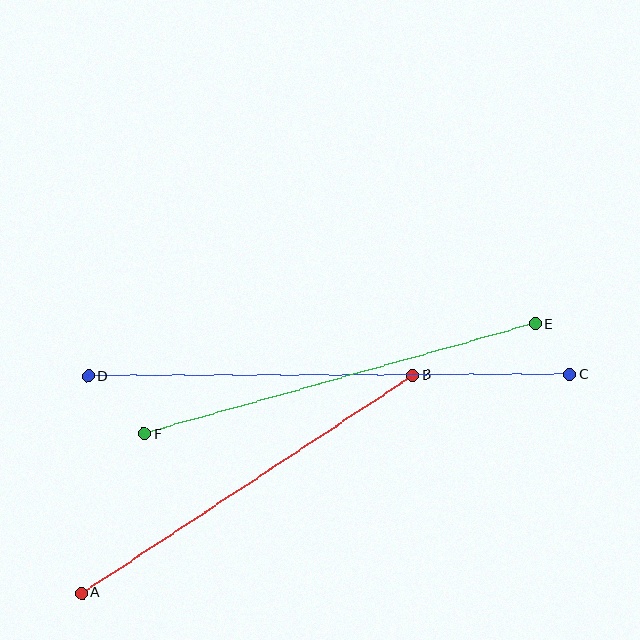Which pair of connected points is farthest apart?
Points C and D are farthest apart.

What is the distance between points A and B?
The distance is approximately 397 pixels.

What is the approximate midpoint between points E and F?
The midpoint is at approximately (340, 379) pixels.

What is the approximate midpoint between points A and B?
The midpoint is at approximately (247, 484) pixels.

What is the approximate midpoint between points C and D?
The midpoint is at approximately (329, 375) pixels.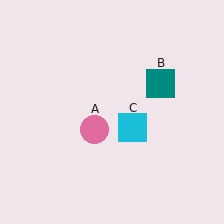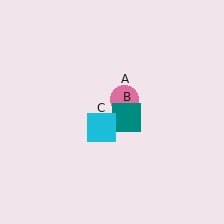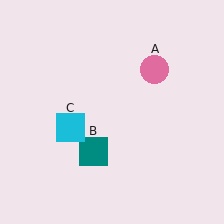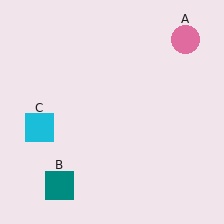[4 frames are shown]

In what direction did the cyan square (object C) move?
The cyan square (object C) moved left.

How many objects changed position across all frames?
3 objects changed position: pink circle (object A), teal square (object B), cyan square (object C).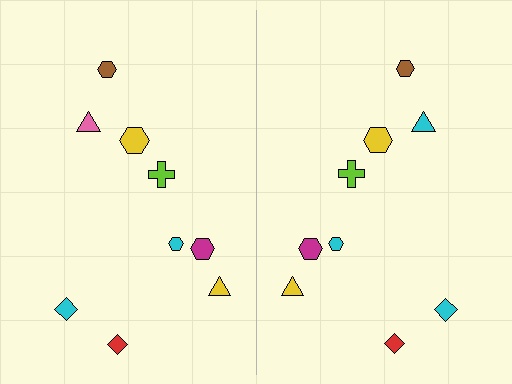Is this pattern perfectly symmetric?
No, the pattern is not perfectly symmetric. The cyan triangle on the right side breaks the symmetry — its mirror counterpart is pink.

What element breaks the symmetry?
The cyan triangle on the right side breaks the symmetry — its mirror counterpart is pink.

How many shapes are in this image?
There are 18 shapes in this image.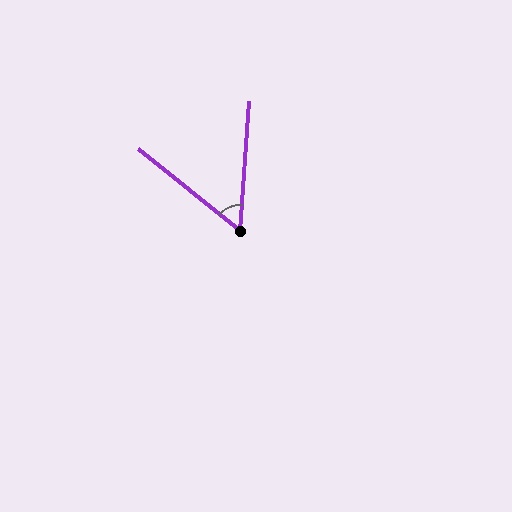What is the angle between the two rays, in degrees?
Approximately 55 degrees.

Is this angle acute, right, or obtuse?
It is acute.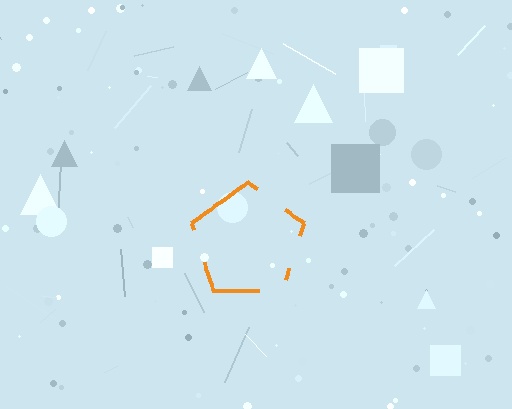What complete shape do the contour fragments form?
The contour fragments form a pentagon.